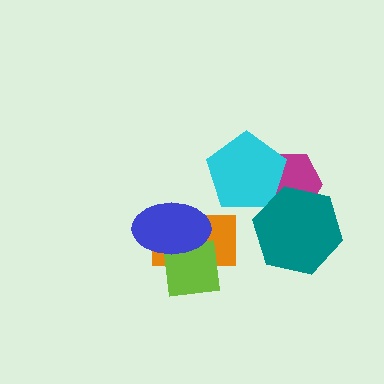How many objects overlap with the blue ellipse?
2 objects overlap with the blue ellipse.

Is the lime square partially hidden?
Yes, it is partially covered by another shape.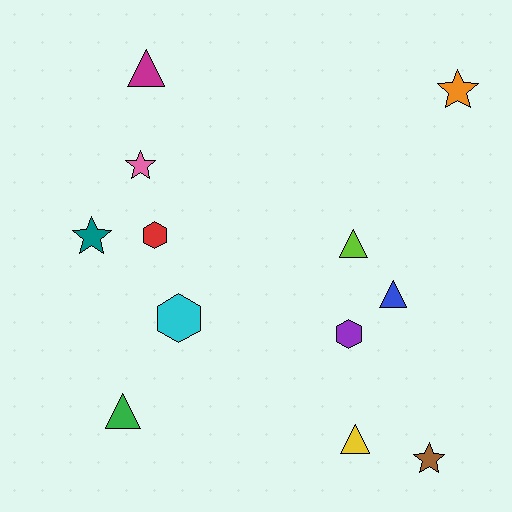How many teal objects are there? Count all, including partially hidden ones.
There is 1 teal object.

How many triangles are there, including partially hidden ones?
There are 5 triangles.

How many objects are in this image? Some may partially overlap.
There are 12 objects.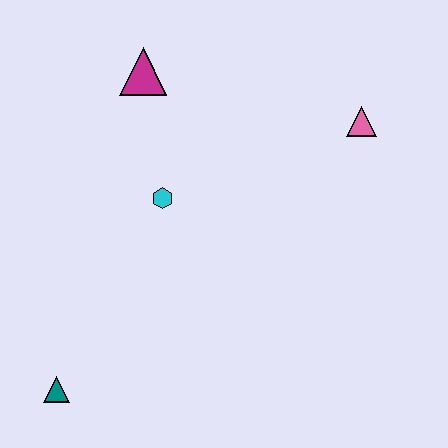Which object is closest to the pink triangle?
The cyan hexagon is closest to the pink triangle.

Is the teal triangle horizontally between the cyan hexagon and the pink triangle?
No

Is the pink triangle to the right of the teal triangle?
Yes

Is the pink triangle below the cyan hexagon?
No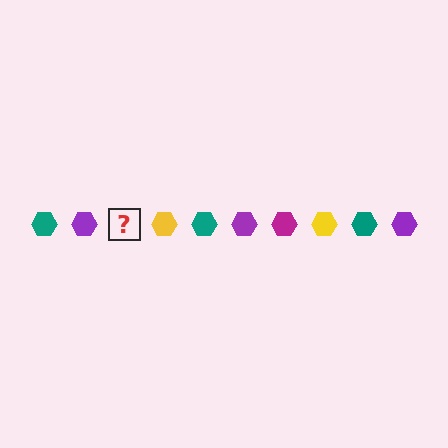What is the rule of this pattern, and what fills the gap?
The rule is that the pattern cycles through teal, purple, magenta, yellow hexagons. The gap should be filled with a magenta hexagon.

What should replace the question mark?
The question mark should be replaced with a magenta hexagon.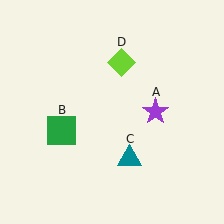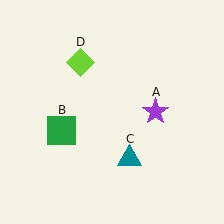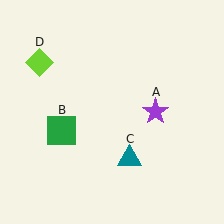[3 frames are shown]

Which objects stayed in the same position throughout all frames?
Purple star (object A) and green square (object B) and teal triangle (object C) remained stationary.